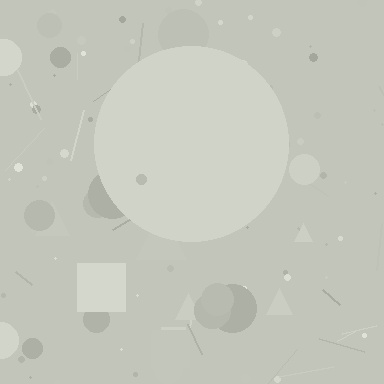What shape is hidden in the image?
A circle is hidden in the image.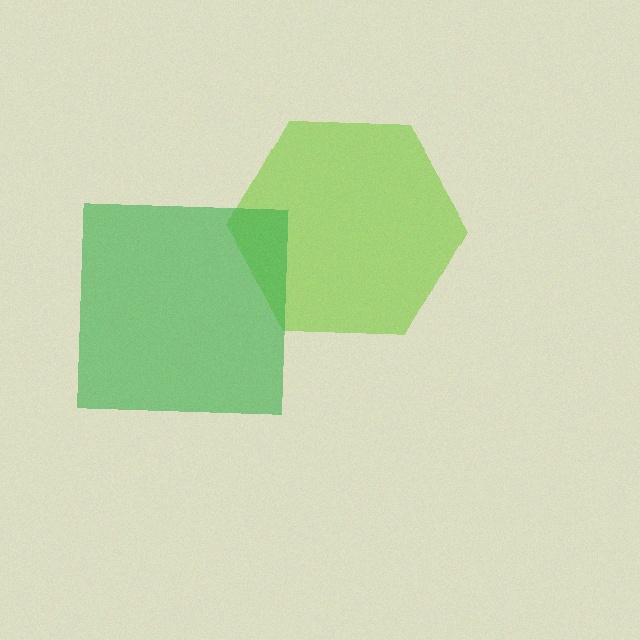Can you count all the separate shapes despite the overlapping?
Yes, there are 2 separate shapes.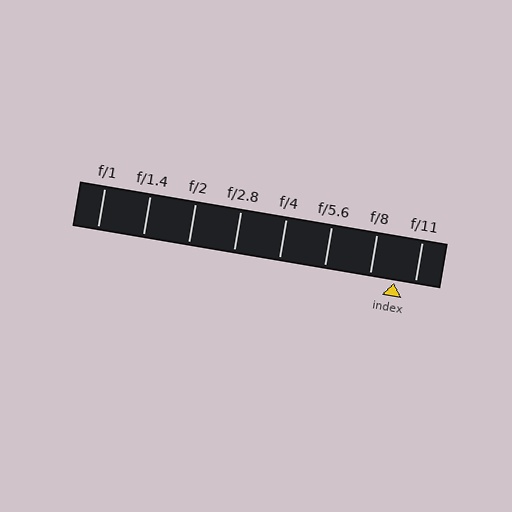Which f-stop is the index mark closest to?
The index mark is closest to f/11.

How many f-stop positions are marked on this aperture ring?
There are 8 f-stop positions marked.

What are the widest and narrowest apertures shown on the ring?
The widest aperture shown is f/1 and the narrowest is f/11.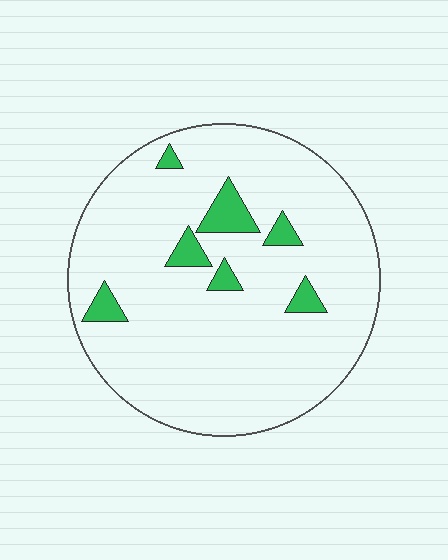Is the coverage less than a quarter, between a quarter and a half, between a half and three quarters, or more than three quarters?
Less than a quarter.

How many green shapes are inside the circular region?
7.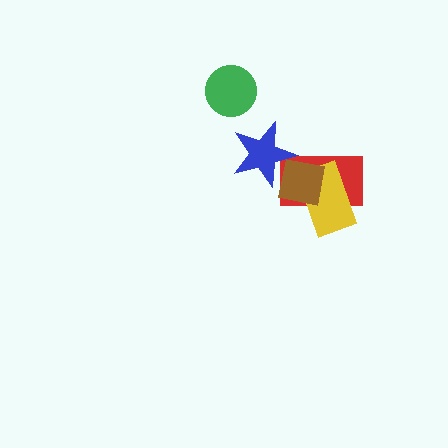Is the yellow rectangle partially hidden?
Yes, it is partially covered by another shape.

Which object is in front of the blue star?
The brown square is in front of the blue star.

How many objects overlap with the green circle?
0 objects overlap with the green circle.